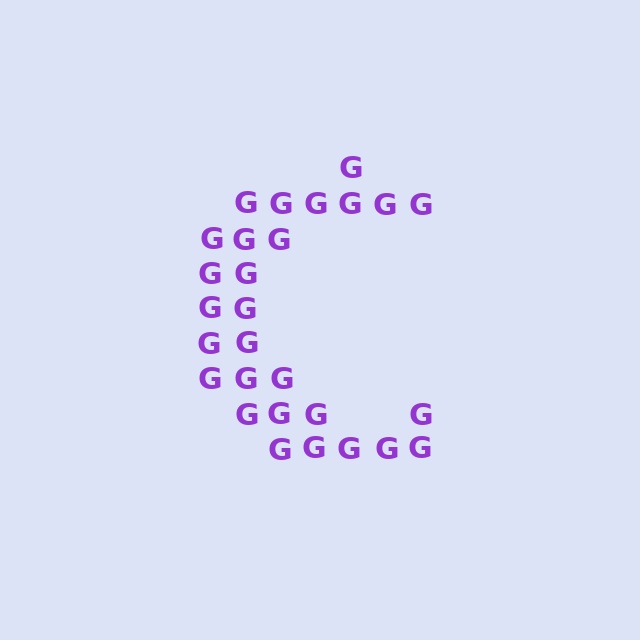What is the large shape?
The large shape is the letter C.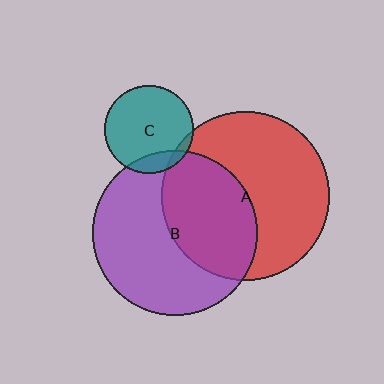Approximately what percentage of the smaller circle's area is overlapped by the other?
Approximately 5%.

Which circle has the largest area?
Circle A (red).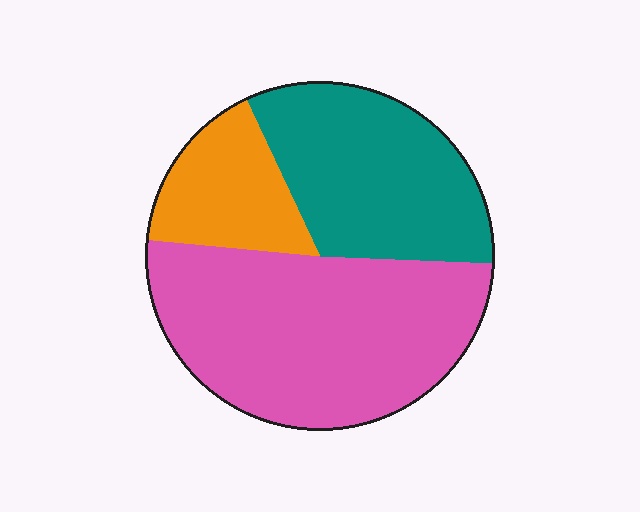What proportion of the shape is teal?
Teal takes up about one third (1/3) of the shape.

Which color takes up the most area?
Pink, at roughly 50%.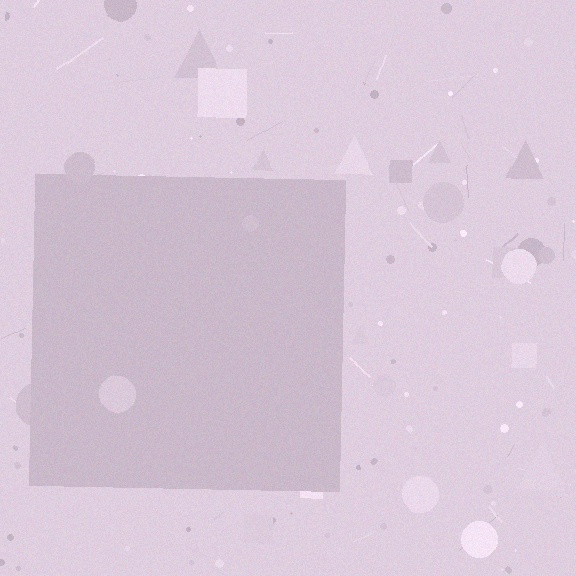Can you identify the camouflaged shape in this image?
The camouflaged shape is a square.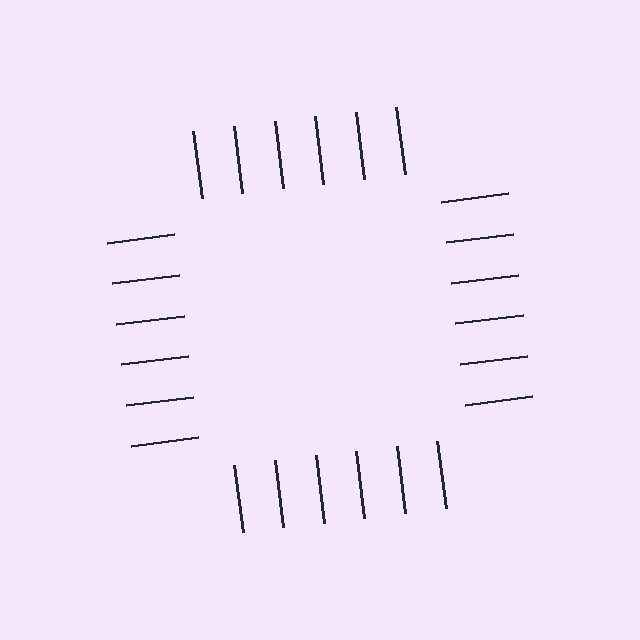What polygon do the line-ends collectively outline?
An illusory square — the line segments terminate on its edges but no continuous stroke is drawn.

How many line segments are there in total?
24 — 6 along each of the 4 edges.